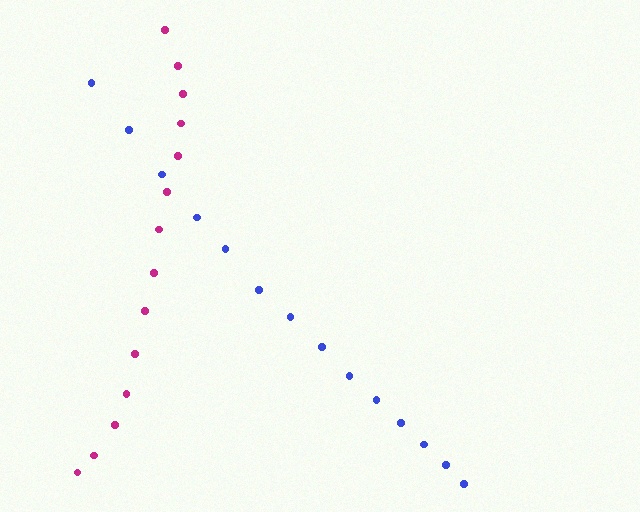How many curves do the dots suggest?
There are 2 distinct paths.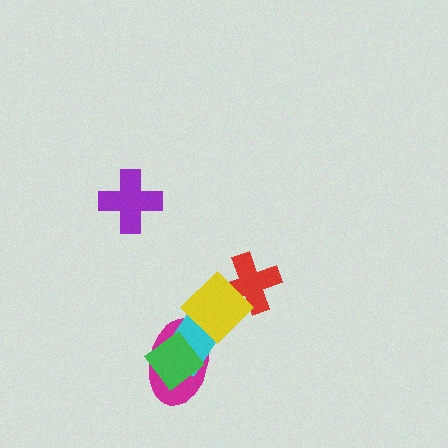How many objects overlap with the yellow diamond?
3 objects overlap with the yellow diamond.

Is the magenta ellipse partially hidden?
Yes, it is partially covered by another shape.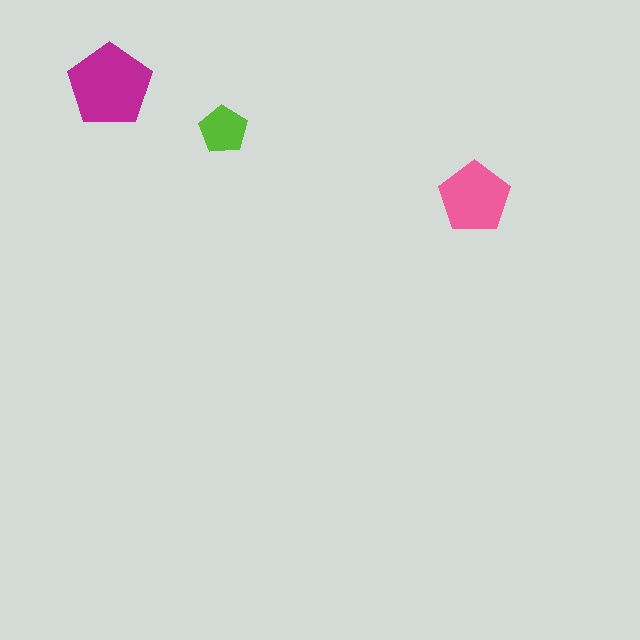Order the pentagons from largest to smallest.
the magenta one, the pink one, the lime one.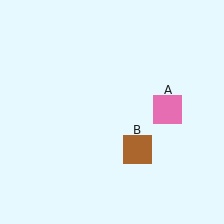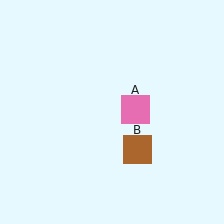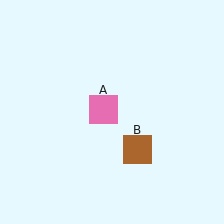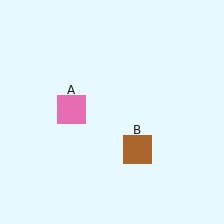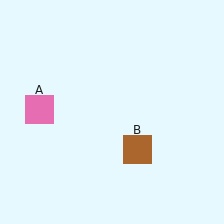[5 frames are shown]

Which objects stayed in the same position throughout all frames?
Brown square (object B) remained stationary.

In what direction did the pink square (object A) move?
The pink square (object A) moved left.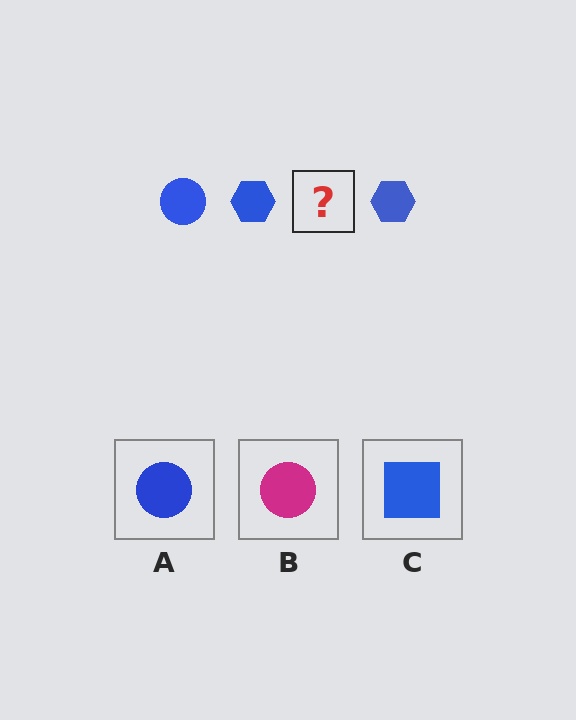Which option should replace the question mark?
Option A.